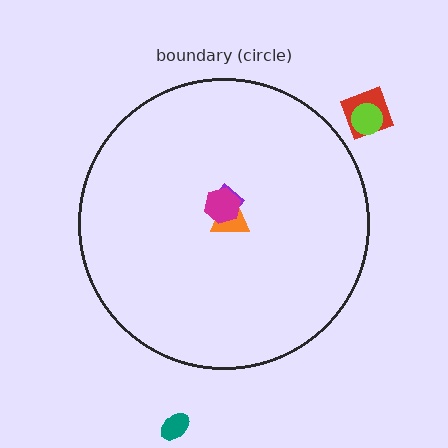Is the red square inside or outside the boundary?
Outside.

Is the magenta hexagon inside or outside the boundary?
Inside.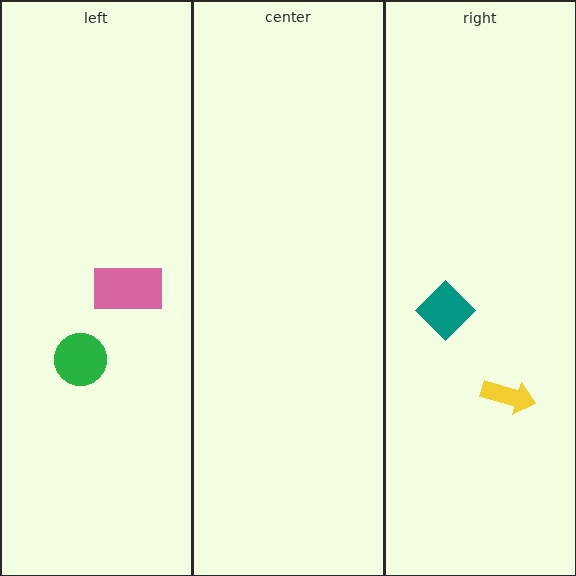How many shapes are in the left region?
2.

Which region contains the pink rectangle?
The left region.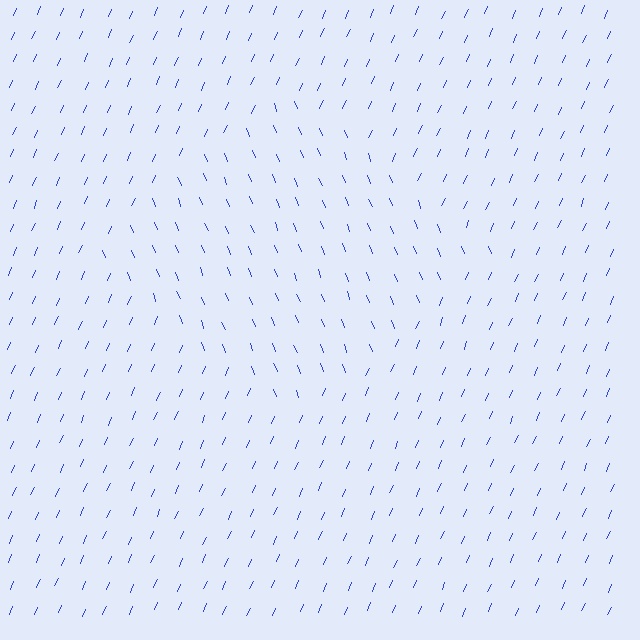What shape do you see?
I see a diamond.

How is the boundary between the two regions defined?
The boundary is defined purely by a change in line orientation (approximately 45 degrees difference). All lines are the same color and thickness.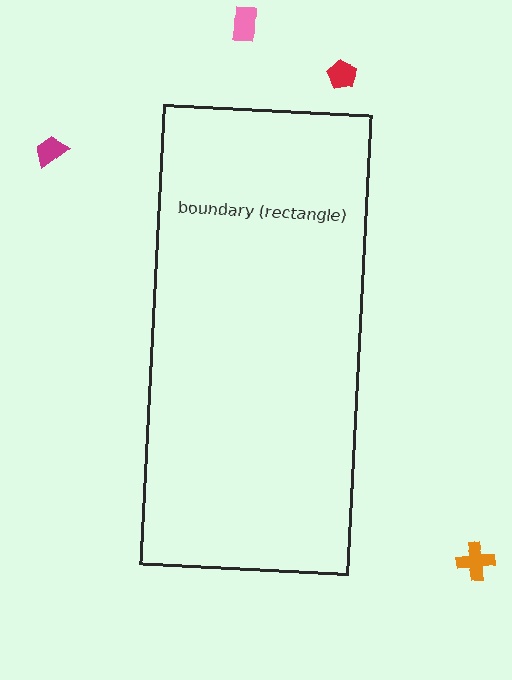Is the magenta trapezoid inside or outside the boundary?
Outside.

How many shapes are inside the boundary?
0 inside, 4 outside.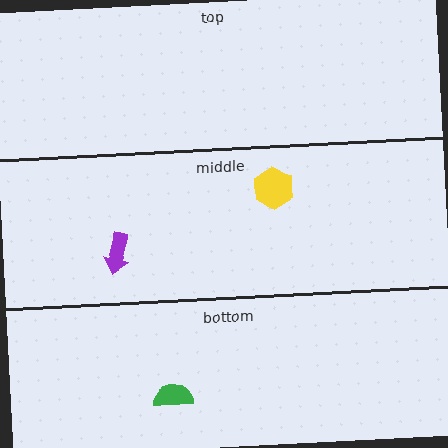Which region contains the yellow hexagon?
The middle region.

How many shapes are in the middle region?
2.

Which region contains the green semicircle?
The bottom region.